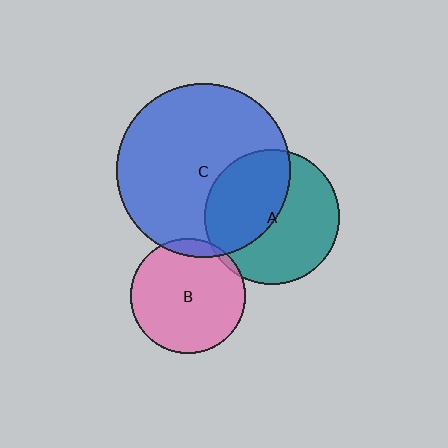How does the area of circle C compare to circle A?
Approximately 1.7 times.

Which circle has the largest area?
Circle C (blue).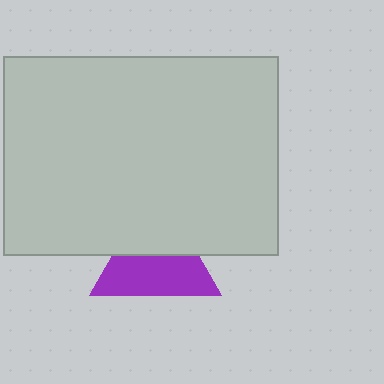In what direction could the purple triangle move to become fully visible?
The purple triangle could move down. That would shift it out from behind the light gray rectangle entirely.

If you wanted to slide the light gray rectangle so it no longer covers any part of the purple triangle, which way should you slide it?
Slide it up — that is the most direct way to separate the two shapes.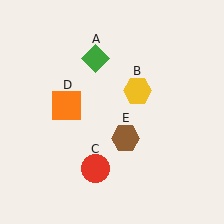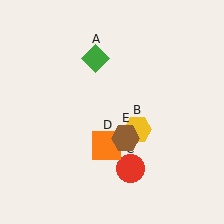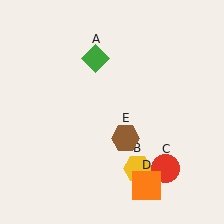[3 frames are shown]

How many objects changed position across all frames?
3 objects changed position: yellow hexagon (object B), red circle (object C), orange square (object D).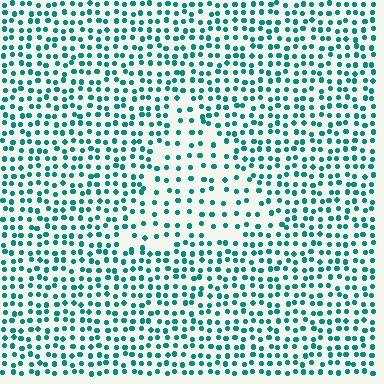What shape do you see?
I see a triangle.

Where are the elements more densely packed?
The elements are more densely packed outside the triangle boundary.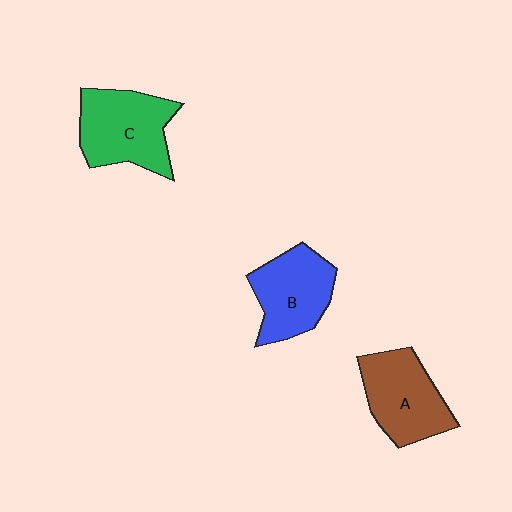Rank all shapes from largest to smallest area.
From largest to smallest: C (green), A (brown), B (blue).